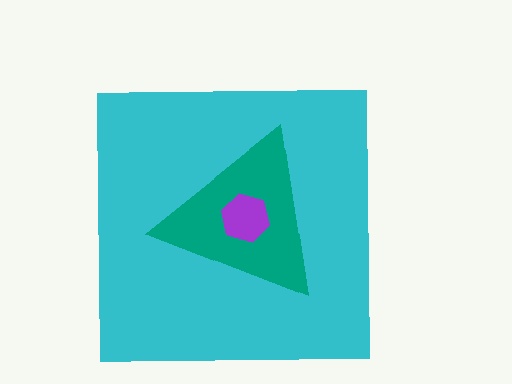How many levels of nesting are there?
3.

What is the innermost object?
The purple hexagon.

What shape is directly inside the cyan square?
The teal triangle.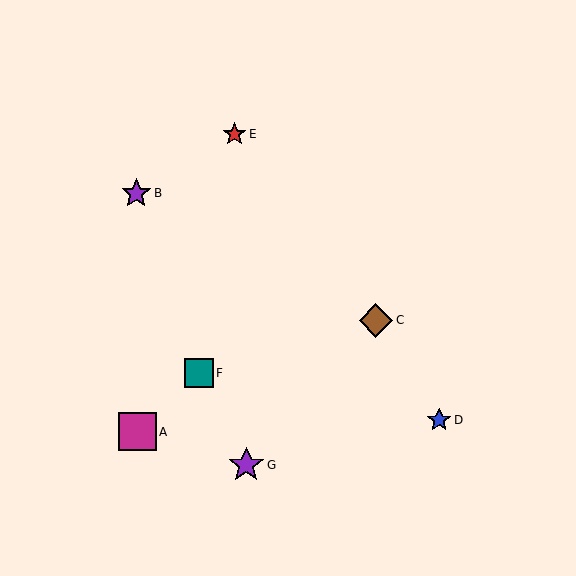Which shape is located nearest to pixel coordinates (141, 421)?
The magenta square (labeled A) at (137, 432) is nearest to that location.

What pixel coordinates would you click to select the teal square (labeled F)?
Click at (199, 373) to select the teal square F.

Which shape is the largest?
The magenta square (labeled A) is the largest.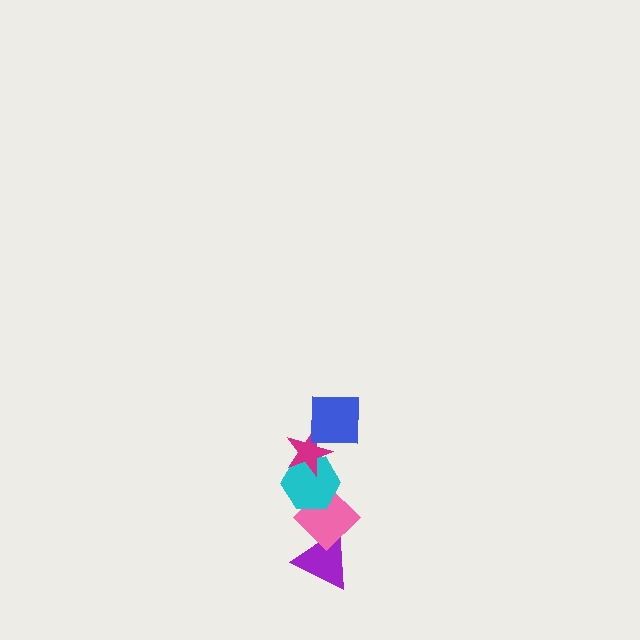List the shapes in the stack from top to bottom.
From top to bottom: the blue square, the magenta star, the cyan hexagon, the pink diamond, the purple triangle.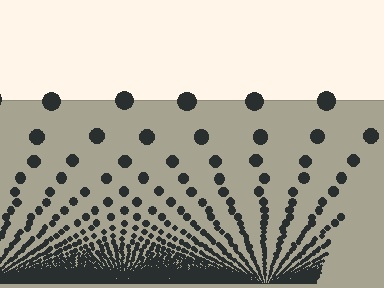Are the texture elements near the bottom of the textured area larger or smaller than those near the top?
Smaller. The gradient is inverted — elements near the bottom are smaller and denser.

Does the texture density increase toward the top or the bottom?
Density increases toward the bottom.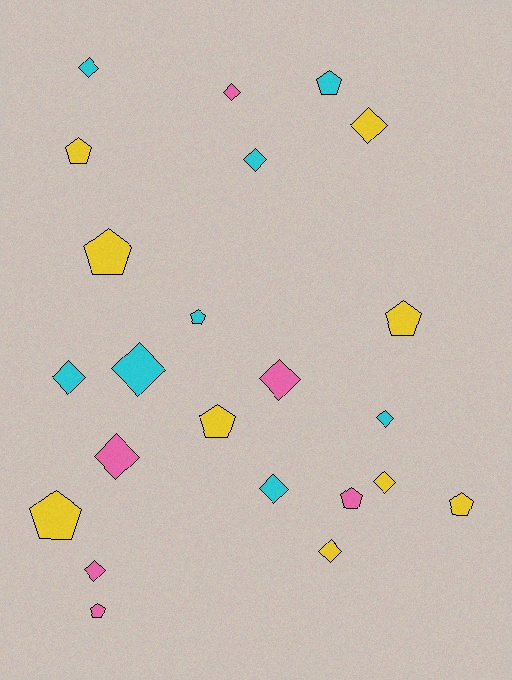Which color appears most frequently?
Yellow, with 9 objects.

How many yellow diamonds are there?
There are 3 yellow diamonds.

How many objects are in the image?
There are 23 objects.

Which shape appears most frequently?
Diamond, with 13 objects.